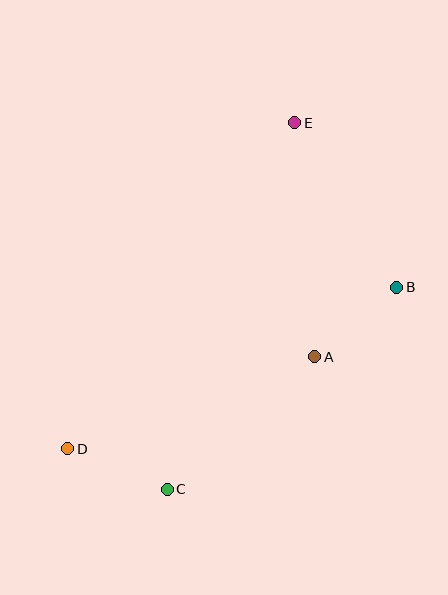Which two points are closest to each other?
Points A and B are closest to each other.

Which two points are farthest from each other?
Points D and E are farthest from each other.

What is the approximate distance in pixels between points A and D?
The distance between A and D is approximately 264 pixels.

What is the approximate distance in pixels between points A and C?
The distance between A and C is approximately 198 pixels.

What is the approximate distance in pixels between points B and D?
The distance between B and D is approximately 367 pixels.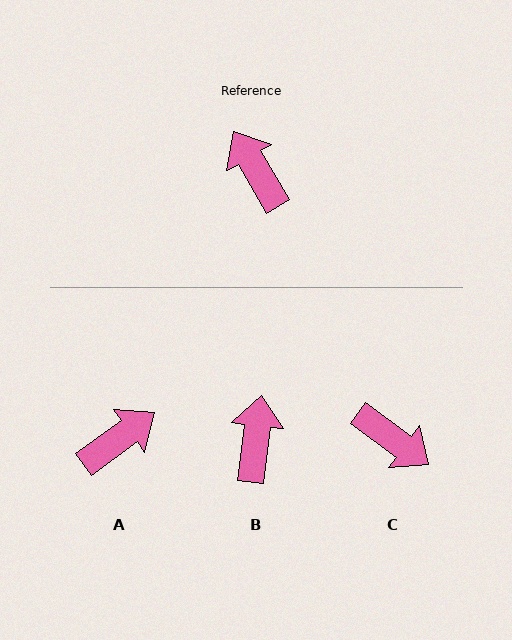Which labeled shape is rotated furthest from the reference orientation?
C, about 157 degrees away.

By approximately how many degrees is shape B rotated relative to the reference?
Approximately 38 degrees clockwise.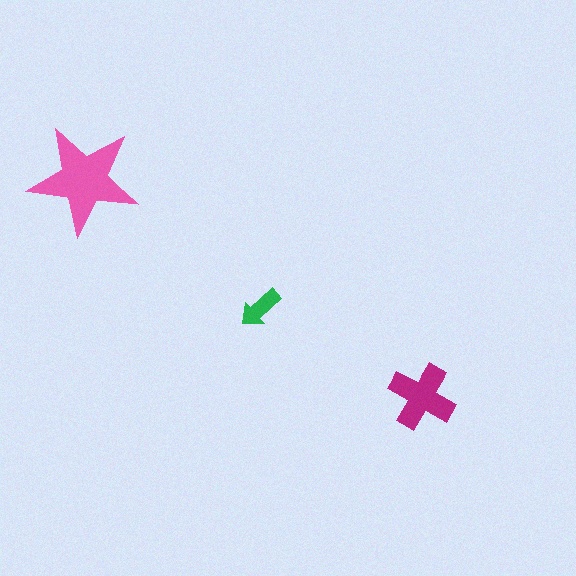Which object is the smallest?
The green arrow.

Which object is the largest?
The pink star.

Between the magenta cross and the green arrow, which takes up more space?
The magenta cross.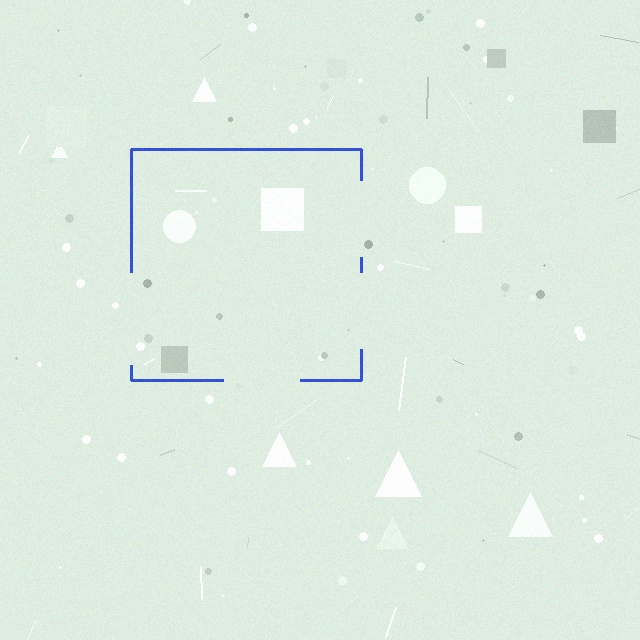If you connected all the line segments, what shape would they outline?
They would outline a square.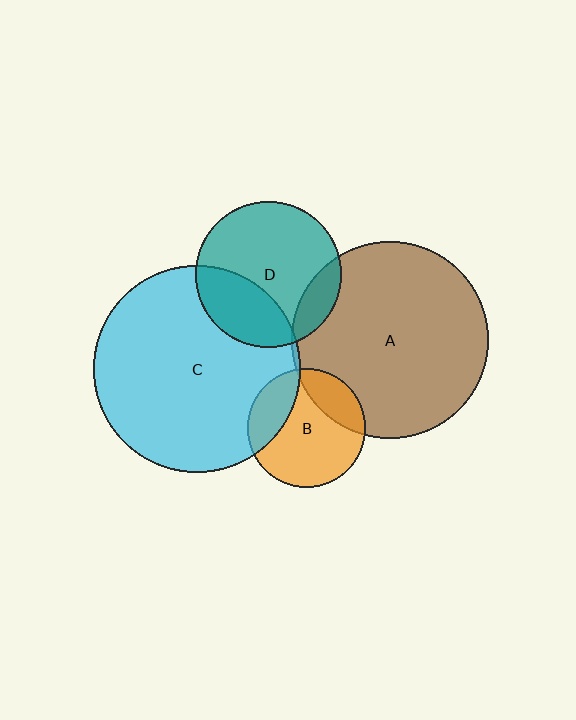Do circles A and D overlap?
Yes.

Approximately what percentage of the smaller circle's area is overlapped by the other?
Approximately 15%.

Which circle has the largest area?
Circle C (cyan).